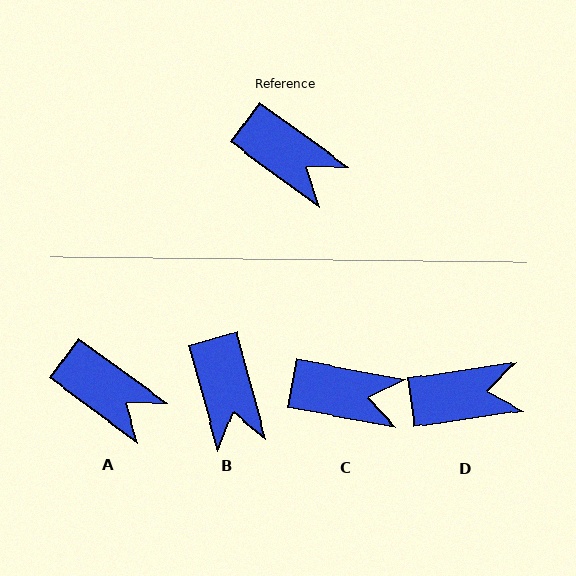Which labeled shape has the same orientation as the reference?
A.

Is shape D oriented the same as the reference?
No, it is off by about 45 degrees.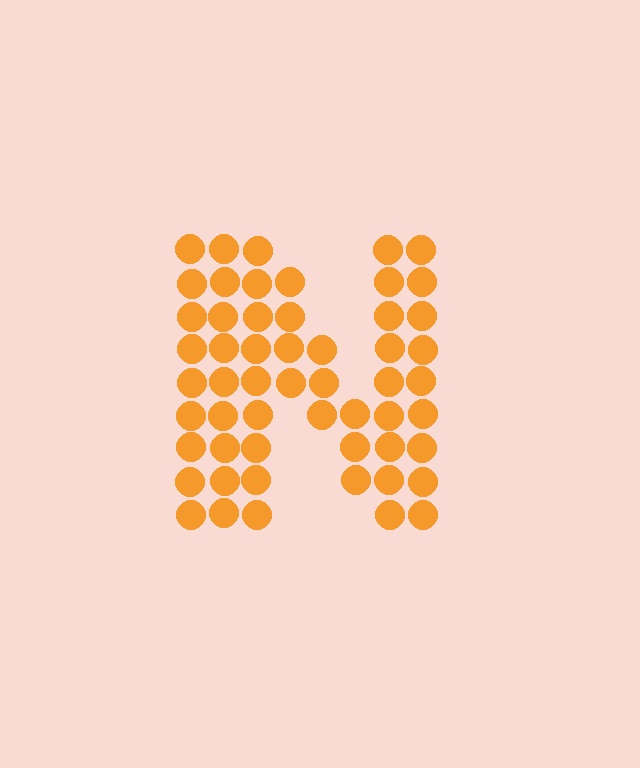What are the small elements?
The small elements are circles.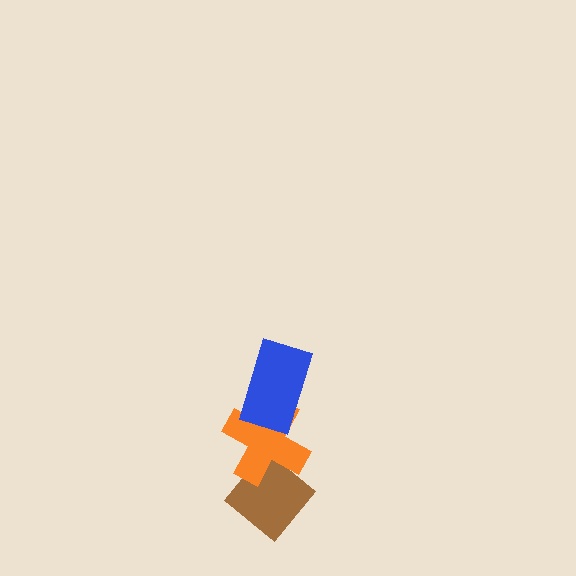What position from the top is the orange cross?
The orange cross is 2nd from the top.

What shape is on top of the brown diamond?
The orange cross is on top of the brown diamond.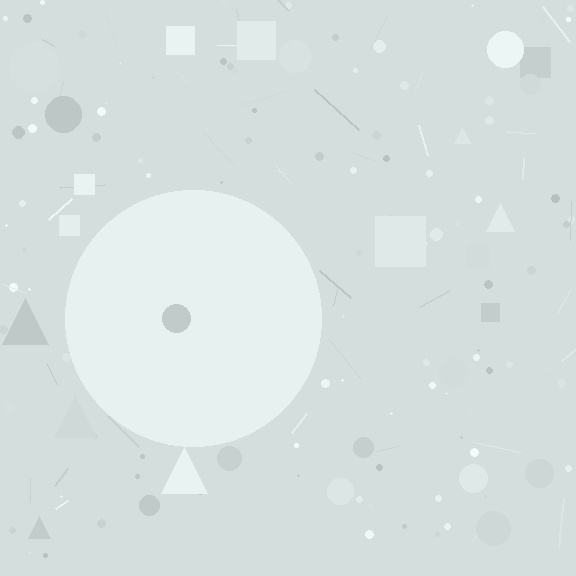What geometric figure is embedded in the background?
A circle is embedded in the background.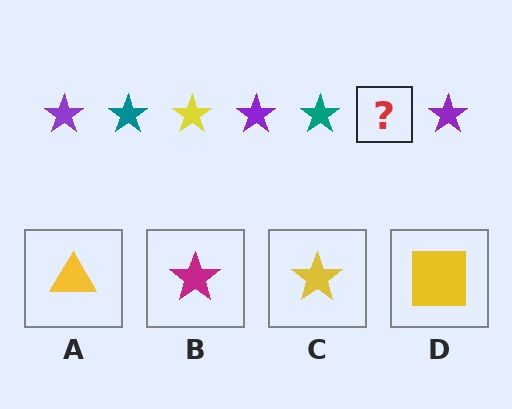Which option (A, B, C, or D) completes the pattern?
C.